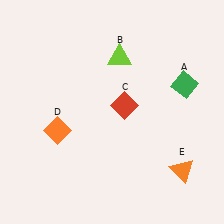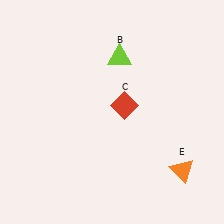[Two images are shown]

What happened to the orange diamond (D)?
The orange diamond (D) was removed in Image 2. It was in the bottom-left area of Image 1.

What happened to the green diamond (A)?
The green diamond (A) was removed in Image 2. It was in the top-right area of Image 1.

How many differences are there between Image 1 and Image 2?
There are 2 differences between the two images.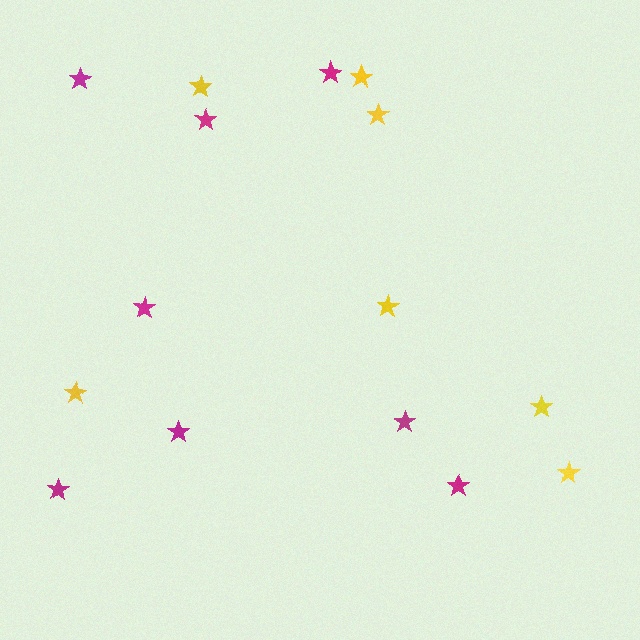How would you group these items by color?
There are 2 groups: one group of yellow stars (7) and one group of magenta stars (8).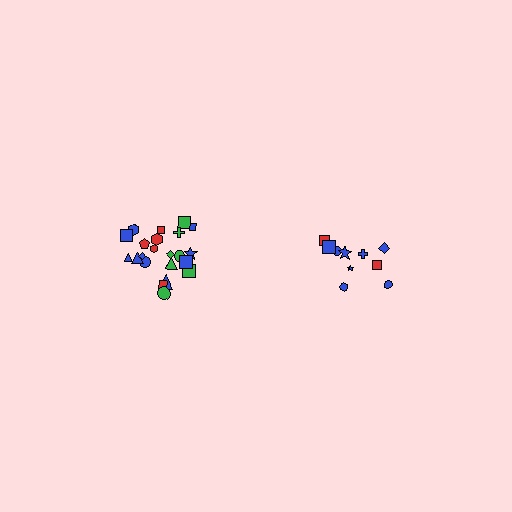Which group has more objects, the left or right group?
The left group.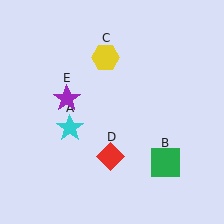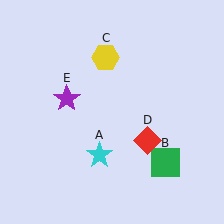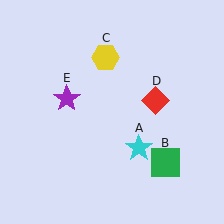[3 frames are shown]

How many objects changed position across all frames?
2 objects changed position: cyan star (object A), red diamond (object D).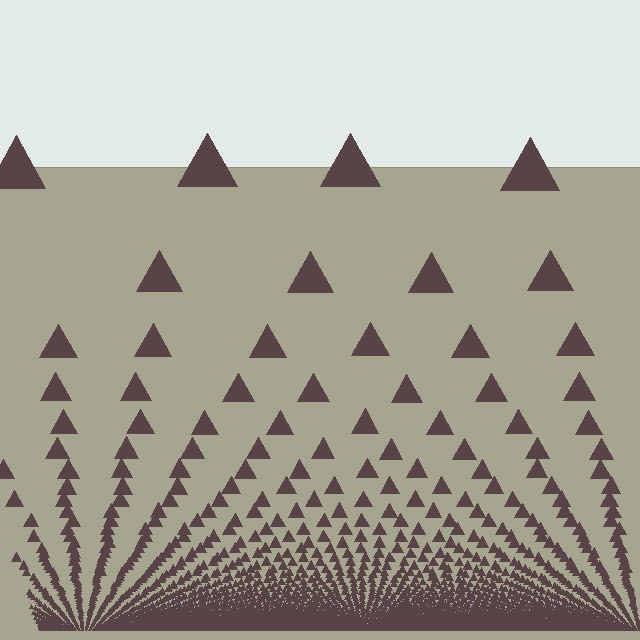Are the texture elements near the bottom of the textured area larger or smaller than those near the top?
Smaller. The gradient is inverted — elements near the bottom are smaller and denser.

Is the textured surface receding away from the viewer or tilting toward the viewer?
The surface appears to tilt toward the viewer. Texture elements get larger and sparser toward the top.